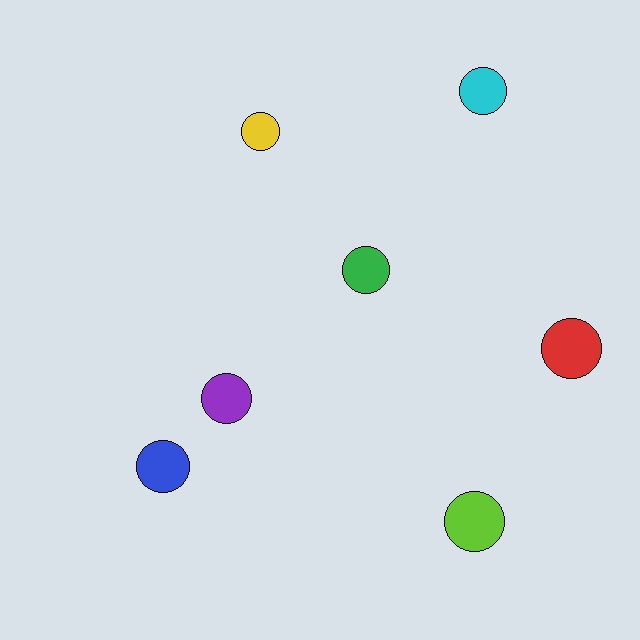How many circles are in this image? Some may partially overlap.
There are 7 circles.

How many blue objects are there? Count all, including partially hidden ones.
There is 1 blue object.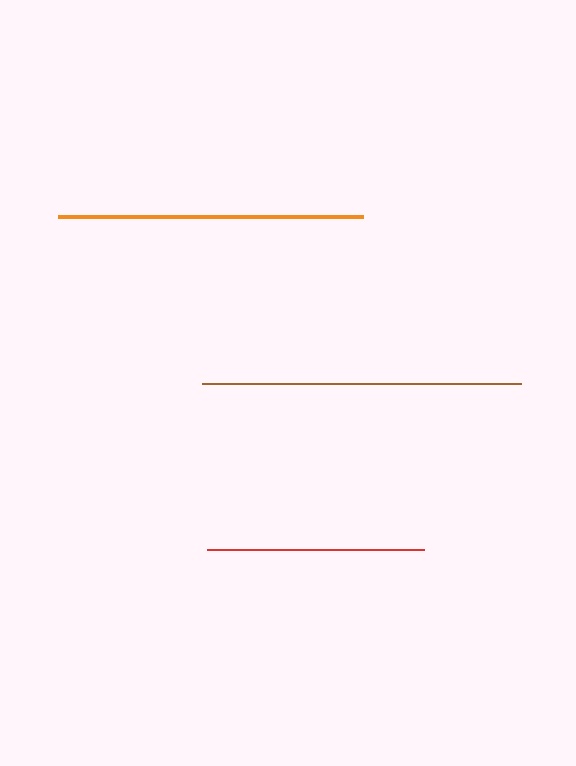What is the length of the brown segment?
The brown segment is approximately 319 pixels long.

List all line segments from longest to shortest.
From longest to shortest: brown, orange, red.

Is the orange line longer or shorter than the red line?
The orange line is longer than the red line.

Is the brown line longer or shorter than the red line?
The brown line is longer than the red line.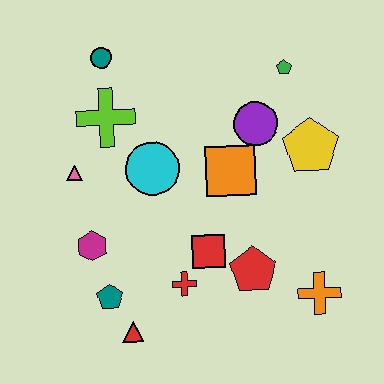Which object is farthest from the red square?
The teal circle is farthest from the red square.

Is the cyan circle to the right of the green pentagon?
No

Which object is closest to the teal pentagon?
The red triangle is closest to the teal pentagon.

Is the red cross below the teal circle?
Yes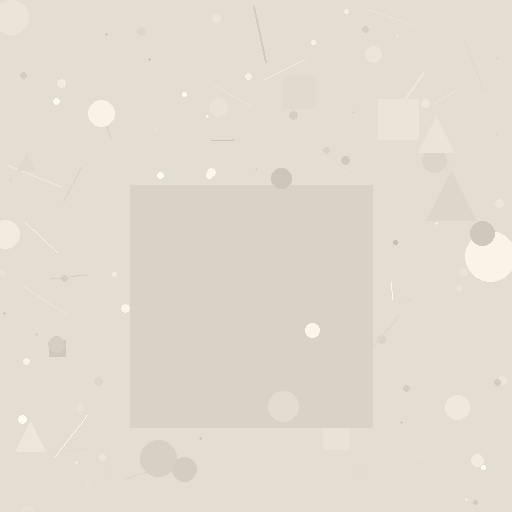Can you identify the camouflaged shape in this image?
The camouflaged shape is a square.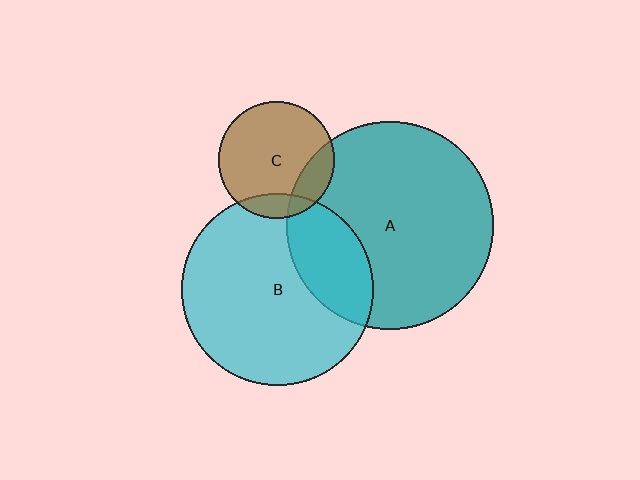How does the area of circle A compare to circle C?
Approximately 3.2 times.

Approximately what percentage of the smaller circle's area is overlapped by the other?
Approximately 25%.